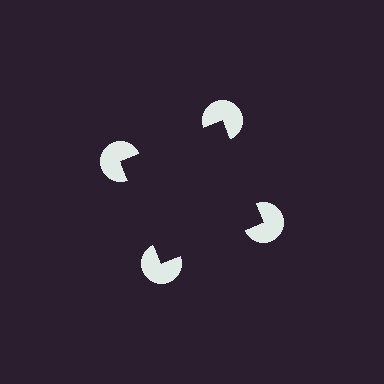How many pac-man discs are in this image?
There are 4 — one at each vertex of the illusory square.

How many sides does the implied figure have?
4 sides.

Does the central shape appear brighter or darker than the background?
It typically appears slightly darker than the background, even though no actual brightness change is drawn.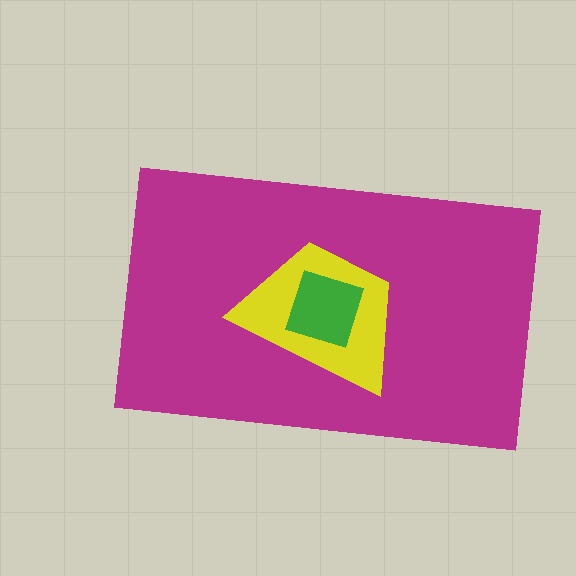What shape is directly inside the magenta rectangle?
The yellow trapezoid.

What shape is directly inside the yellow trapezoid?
The green square.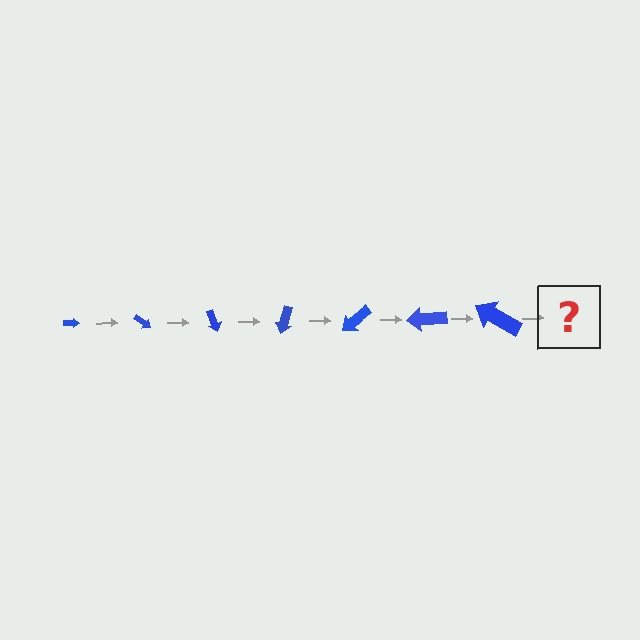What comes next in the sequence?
The next element should be an arrow, larger than the previous one and rotated 245 degrees from the start.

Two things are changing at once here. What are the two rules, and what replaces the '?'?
The two rules are that the arrow grows larger each step and it rotates 35 degrees each step. The '?' should be an arrow, larger than the previous one and rotated 245 degrees from the start.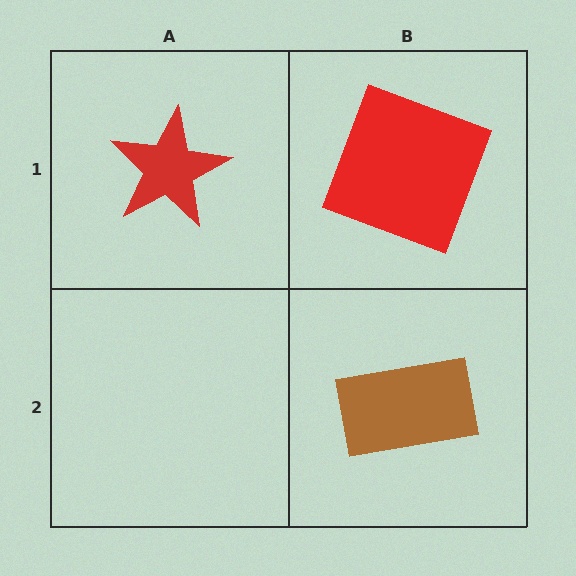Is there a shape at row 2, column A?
No, that cell is empty.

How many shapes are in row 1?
2 shapes.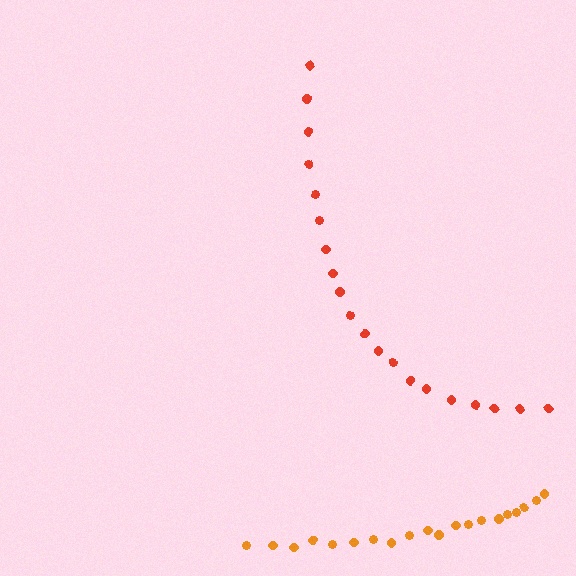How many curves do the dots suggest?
There are 2 distinct paths.